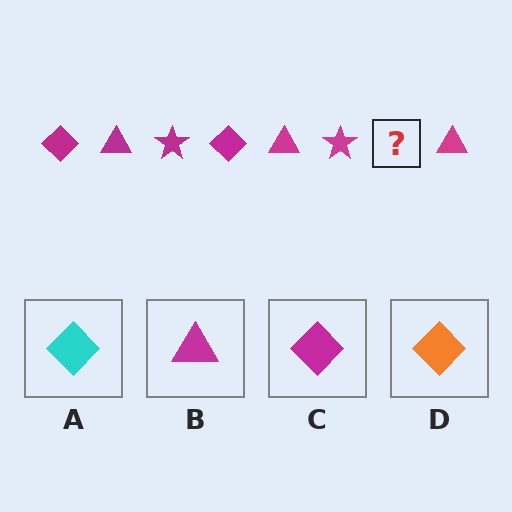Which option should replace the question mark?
Option C.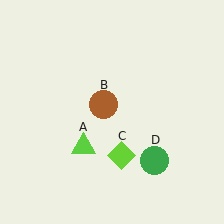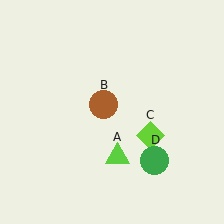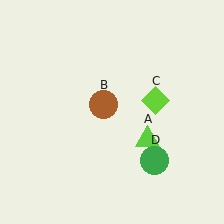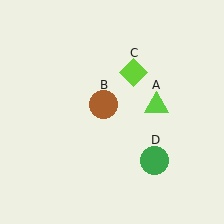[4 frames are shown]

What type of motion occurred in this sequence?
The lime triangle (object A), lime diamond (object C) rotated counterclockwise around the center of the scene.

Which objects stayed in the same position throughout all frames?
Brown circle (object B) and green circle (object D) remained stationary.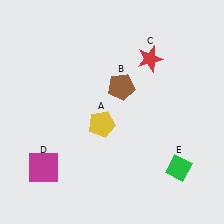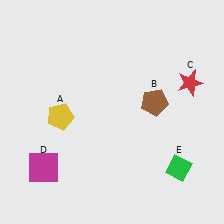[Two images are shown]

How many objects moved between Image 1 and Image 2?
3 objects moved between the two images.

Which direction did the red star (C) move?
The red star (C) moved right.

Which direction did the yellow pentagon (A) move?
The yellow pentagon (A) moved left.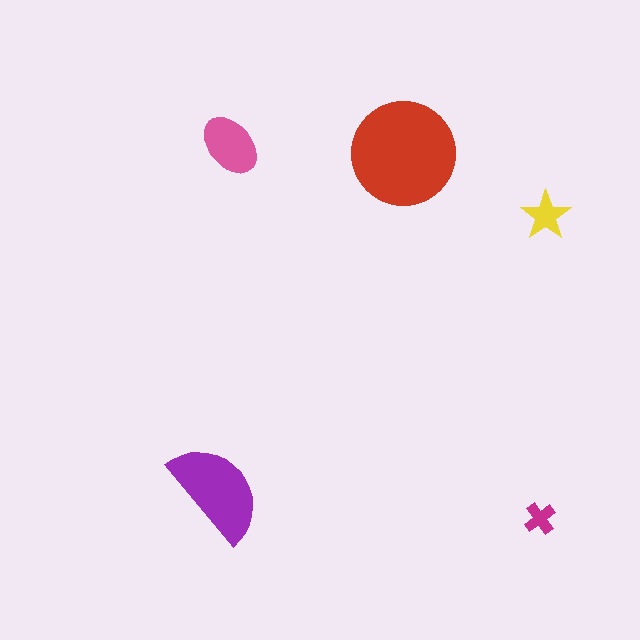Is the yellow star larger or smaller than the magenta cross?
Larger.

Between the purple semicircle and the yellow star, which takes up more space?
The purple semicircle.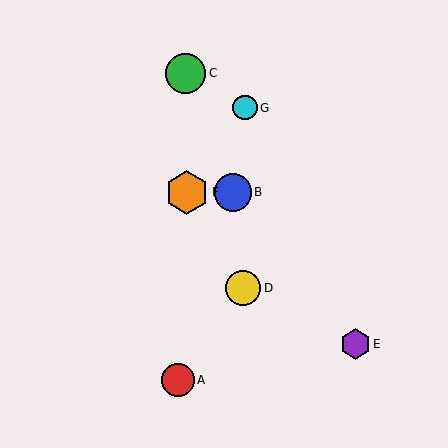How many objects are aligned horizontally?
2 objects (B, F) are aligned horizontally.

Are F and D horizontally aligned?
No, F is at y≈192 and D is at y≈288.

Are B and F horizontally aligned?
Yes, both are at y≈192.